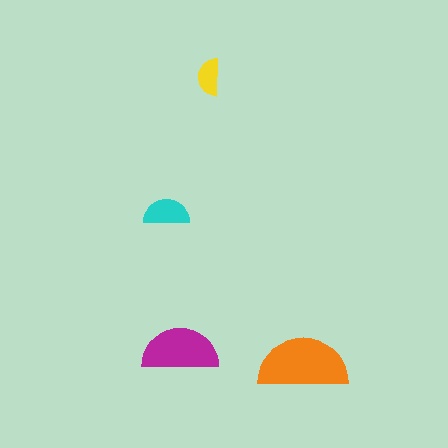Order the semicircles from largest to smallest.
the orange one, the magenta one, the cyan one, the yellow one.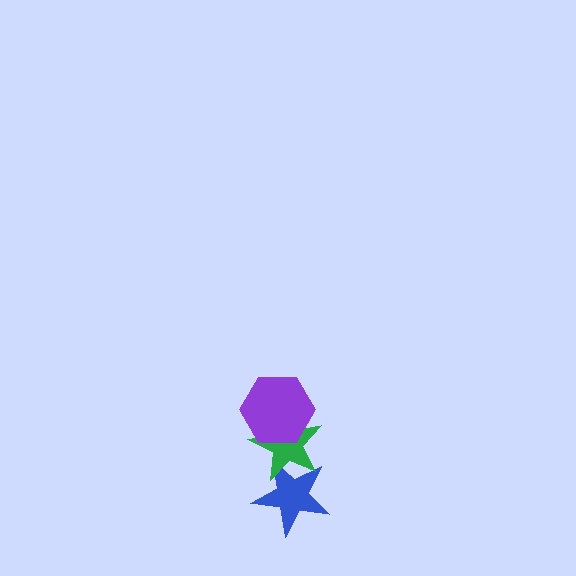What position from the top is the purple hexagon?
The purple hexagon is 1st from the top.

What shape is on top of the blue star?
The green star is on top of the blue star.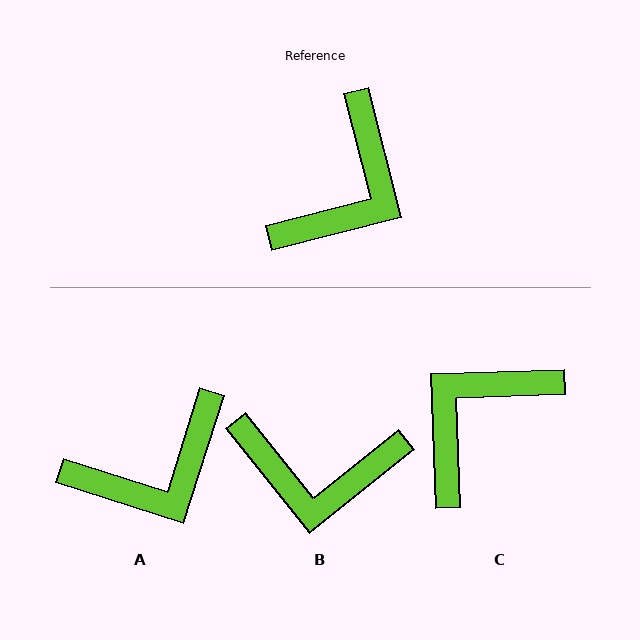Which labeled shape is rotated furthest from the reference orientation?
C, about 168 degrees away.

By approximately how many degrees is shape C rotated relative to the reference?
Approximately 168 degrees counter-clockwise.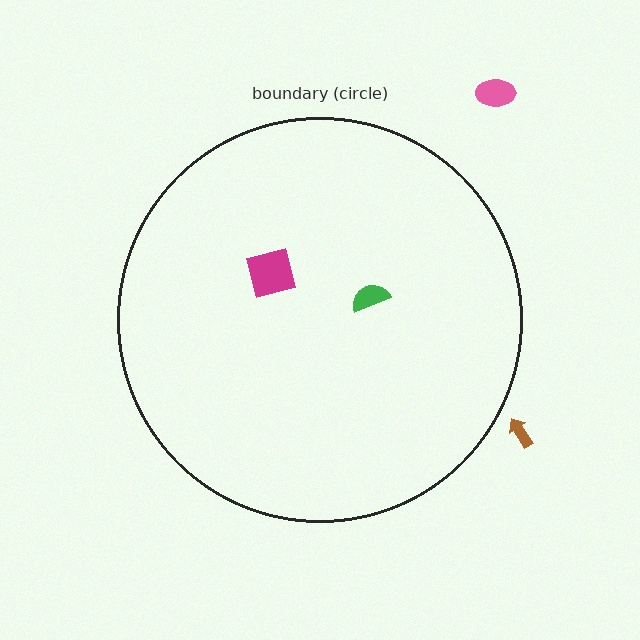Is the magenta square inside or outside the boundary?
Inside.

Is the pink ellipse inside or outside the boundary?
Outside.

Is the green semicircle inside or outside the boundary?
Inside.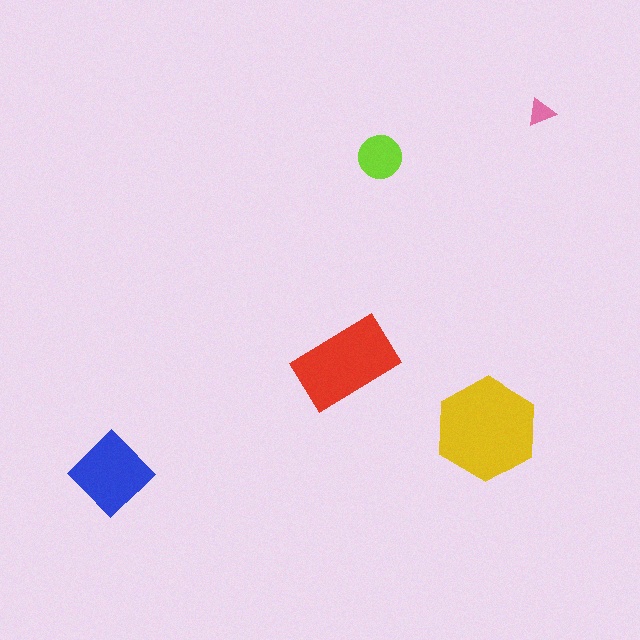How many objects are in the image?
There are 5 objects in the image.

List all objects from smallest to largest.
The pink triangle, the lime circle, the blue diamond, the red rectangle, the yellow hexagon.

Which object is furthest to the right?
The pink triangle is rightmost.